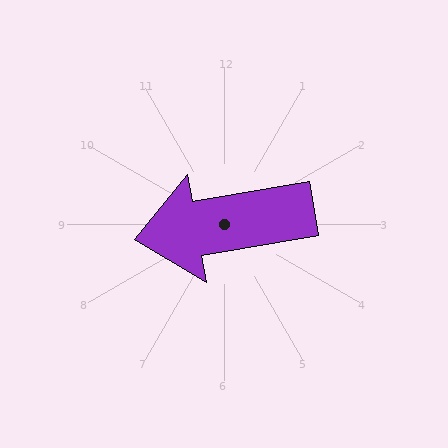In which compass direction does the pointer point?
West.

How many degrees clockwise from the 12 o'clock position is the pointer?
Approximately 260 degrees.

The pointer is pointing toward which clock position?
Roughly 9 o'clock.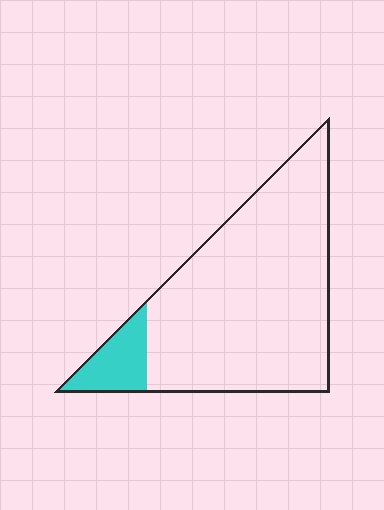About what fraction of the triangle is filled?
About one eighth (1/8).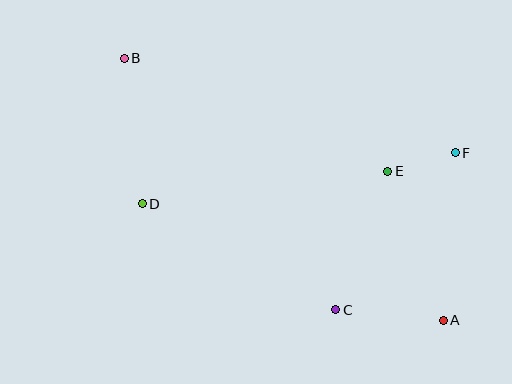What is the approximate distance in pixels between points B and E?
The distance between B and E is approximately 287 pixels.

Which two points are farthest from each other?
Points A and B are farthest from each other.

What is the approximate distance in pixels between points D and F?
The distance between D and F is approximately 317 pixels.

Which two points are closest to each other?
Points E and F are closest to each other.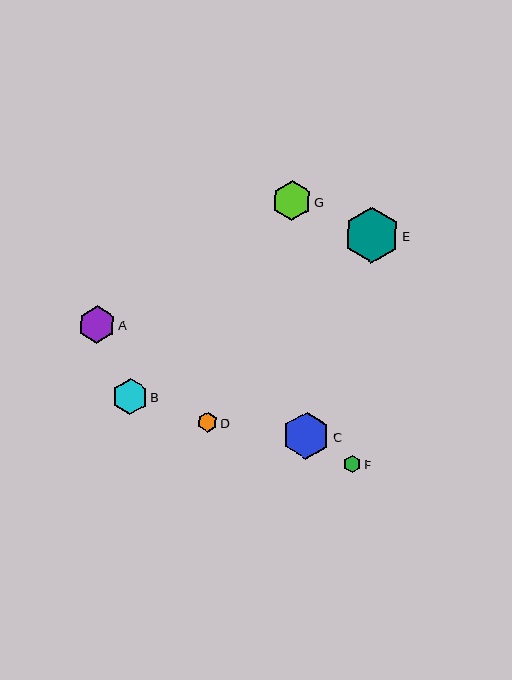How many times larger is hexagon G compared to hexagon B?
Hexagon G is approximately 1.1 times the size of hexagon B.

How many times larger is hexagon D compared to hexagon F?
Hexagon D is approximately 1.2 times the size of hexagon F.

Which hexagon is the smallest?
Hexagon F is the smallest with a size of approximately 17 pixels.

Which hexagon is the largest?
Hexagon E is the largest with a size of approximately 56 pixels.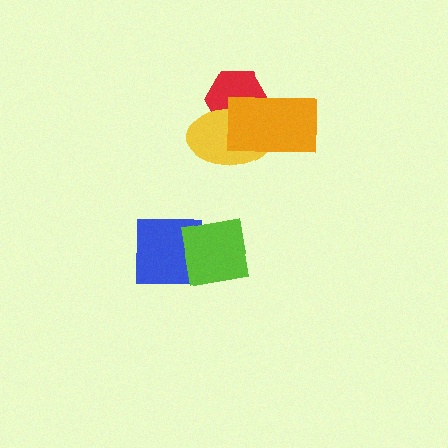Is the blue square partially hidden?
Yes, it is partially covered by another shape.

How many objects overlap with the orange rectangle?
2 objects overlap with the orange rectangle.